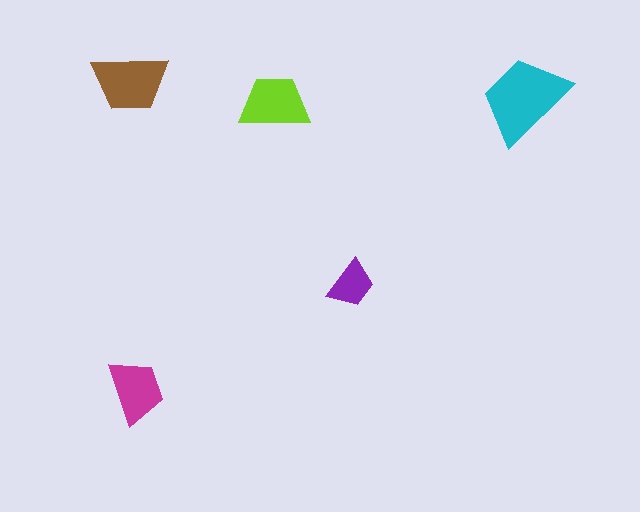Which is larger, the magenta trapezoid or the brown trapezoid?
The brown one.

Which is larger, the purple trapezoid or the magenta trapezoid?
The magenta one.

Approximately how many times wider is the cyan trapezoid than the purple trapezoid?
About 2 times wider.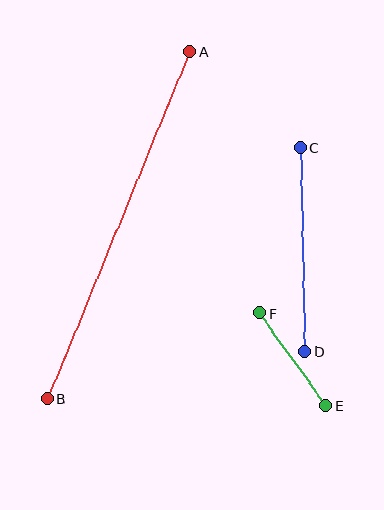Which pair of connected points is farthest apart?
Points A and B are farthest apart.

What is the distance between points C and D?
The distance is approximately 204 pixels.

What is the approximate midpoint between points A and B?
The midpoint is at approximately (119, 225) pixels.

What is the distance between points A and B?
The distance is approximately 375 pixels.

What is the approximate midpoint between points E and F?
The midpoint is at approximately (293, 359) pixels.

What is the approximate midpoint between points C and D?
The midpoint is at approximately (303, 250) pixels.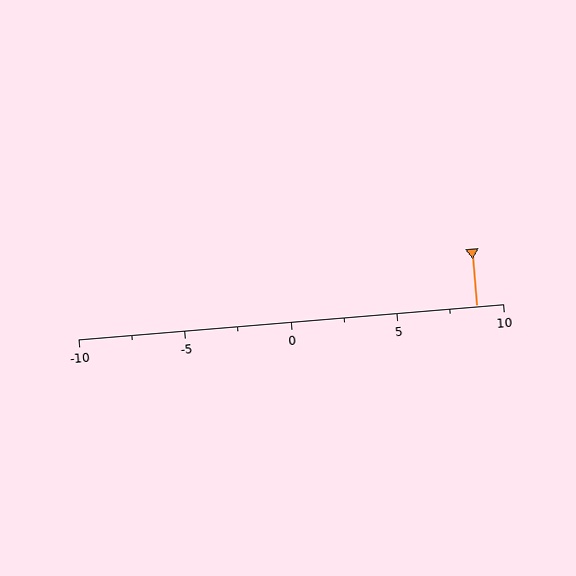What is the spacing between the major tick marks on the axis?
The major ticks are spaced 5 apart.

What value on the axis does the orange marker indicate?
The marker indicates approximately 8.8.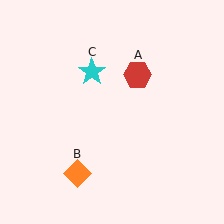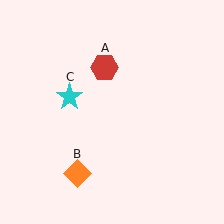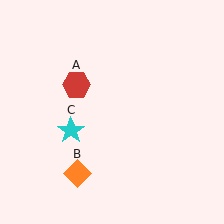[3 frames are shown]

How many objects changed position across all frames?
2 objects changed position: red hexagon (object A), cyan star (object C).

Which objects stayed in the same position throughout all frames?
Orange diamond (object B) remained stationary.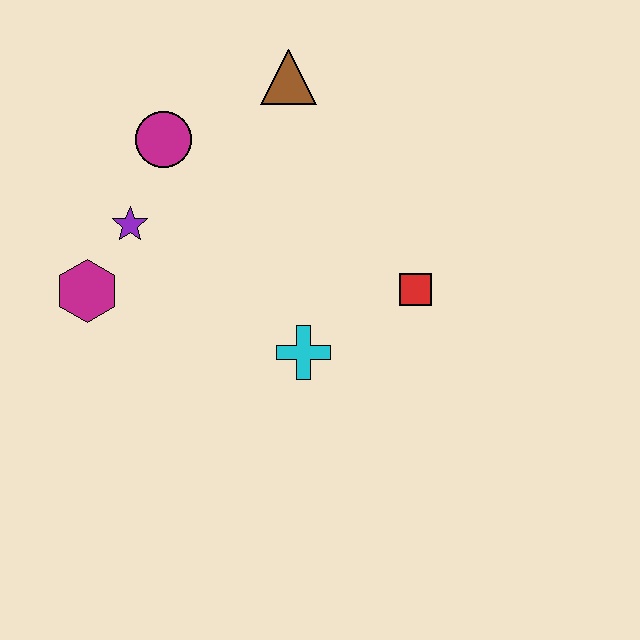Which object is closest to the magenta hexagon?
The purple star is closest to the magenta hexagon.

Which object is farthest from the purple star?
The red square is farthest from the purple star.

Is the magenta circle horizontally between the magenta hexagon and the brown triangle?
Yes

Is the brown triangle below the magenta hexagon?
No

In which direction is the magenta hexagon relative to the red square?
The magenta hexagon is to the left of the red square.